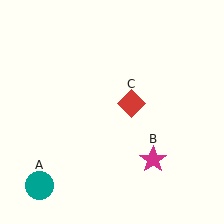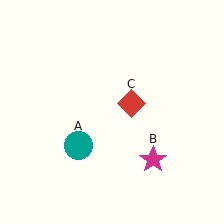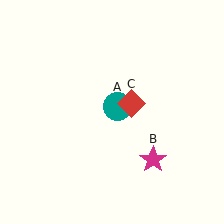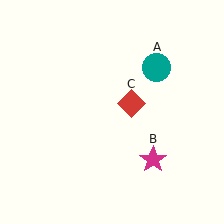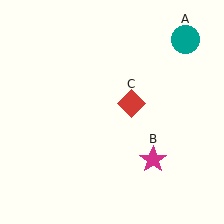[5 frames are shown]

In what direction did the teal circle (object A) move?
The teal circle (object A) moved up and to the right.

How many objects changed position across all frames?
1 object changed position: teal circle (object A).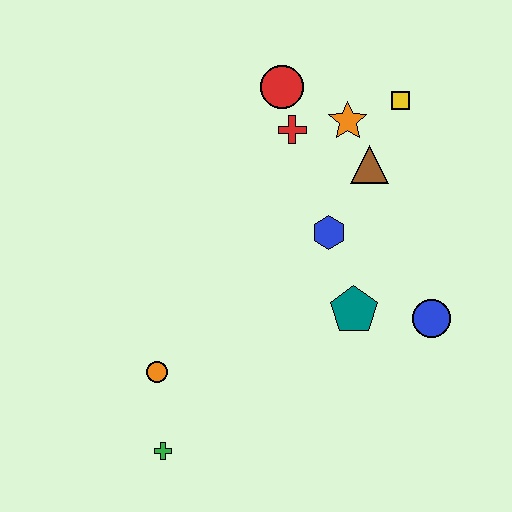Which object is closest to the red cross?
The red circle is closest to the red cross.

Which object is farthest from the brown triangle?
The green cross is farthest from the brown triangle.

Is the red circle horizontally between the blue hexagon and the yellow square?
No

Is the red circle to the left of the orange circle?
No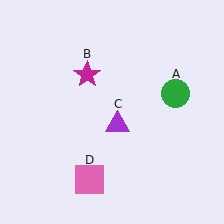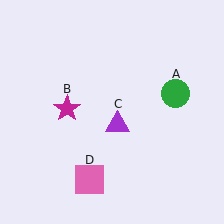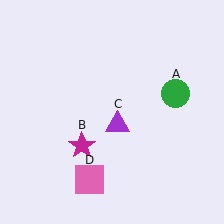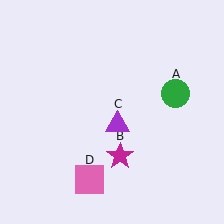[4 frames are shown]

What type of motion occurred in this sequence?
The magenta star (object B) rotated counterclockwise around the center of the scene.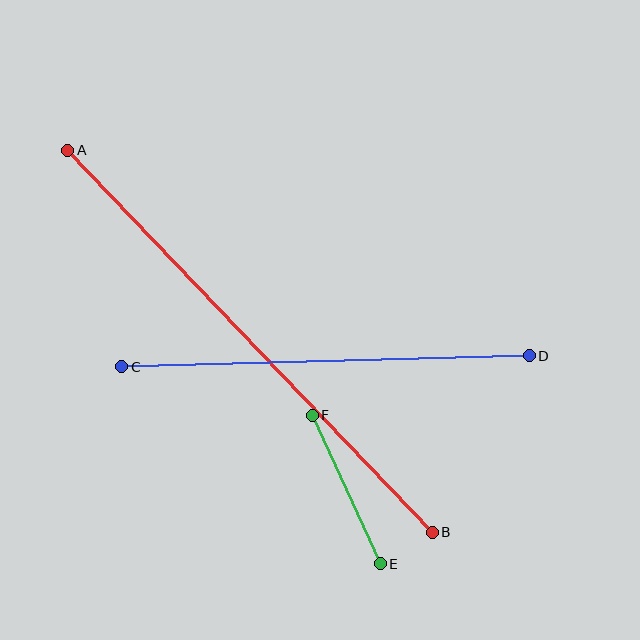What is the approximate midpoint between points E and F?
The midpoint is at approximately (346, 490) pixels.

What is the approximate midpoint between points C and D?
The midpoint is at approximately (325, 361) pixels.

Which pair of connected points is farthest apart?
Points A and B are farthest apart.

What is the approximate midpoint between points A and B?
The midpoint is at approximately (250, 341) pixels.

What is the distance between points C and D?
The distance is approximately 408 pixels.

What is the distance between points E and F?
The distance is approximately 164 pixels.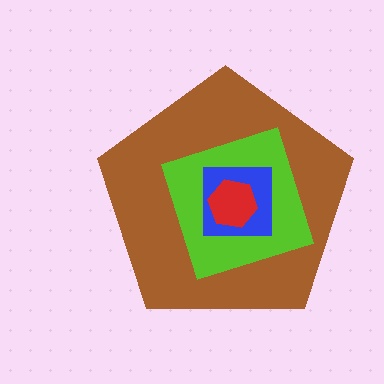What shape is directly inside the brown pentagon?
The lime diamond.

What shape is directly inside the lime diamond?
The blue square.